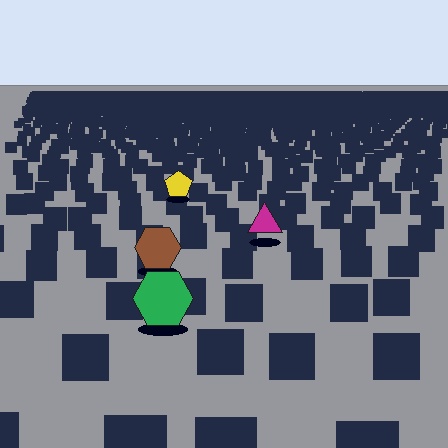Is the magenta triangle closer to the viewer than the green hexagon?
No. The green hexagon is closer — you can tell from the texture gradient: the ground texture is coarser near it.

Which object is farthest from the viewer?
The yellow pentagon is farthest from the viewer. It appears smaller and the ground texture around it is denser.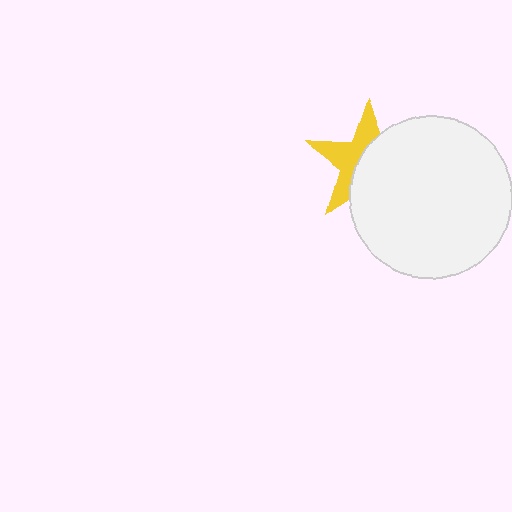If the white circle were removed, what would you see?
You would see the complete yellow star.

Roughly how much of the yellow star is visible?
About half of it is visible (roughly 46%).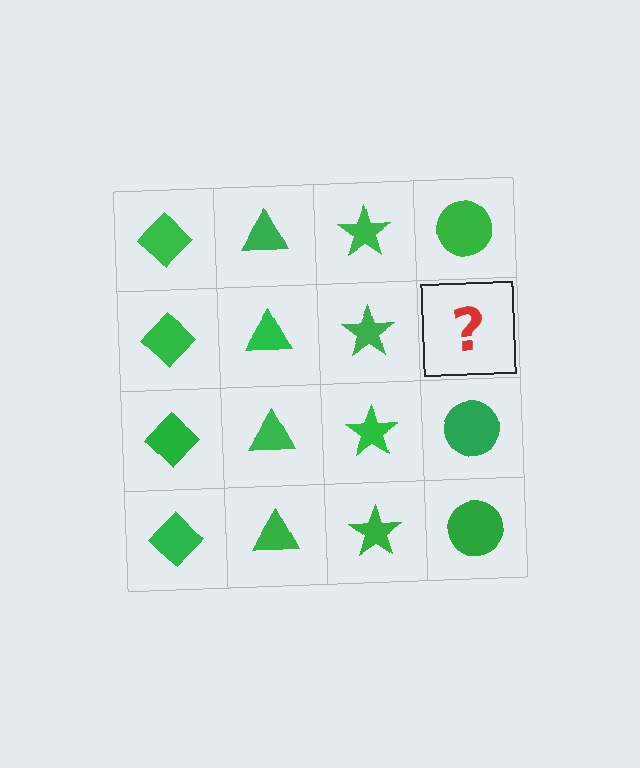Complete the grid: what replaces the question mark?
The question mark should be replaced with a green circle.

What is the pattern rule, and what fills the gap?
The rule is that each column has a consistent shape. The gap should be filled with a green circle.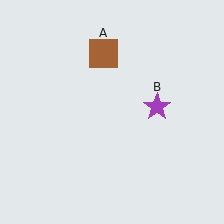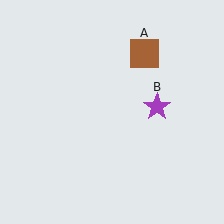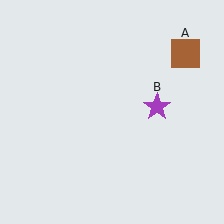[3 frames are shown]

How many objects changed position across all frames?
1 object changed position: brown square (object A).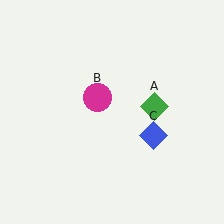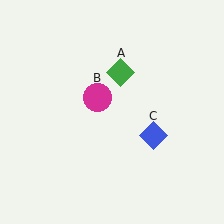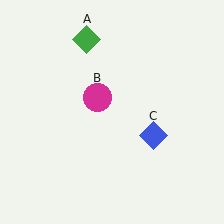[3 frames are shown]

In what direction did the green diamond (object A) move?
The green diamond (object A) moved up and to the left.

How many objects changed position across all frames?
1 object changed position: green diamond (object A).